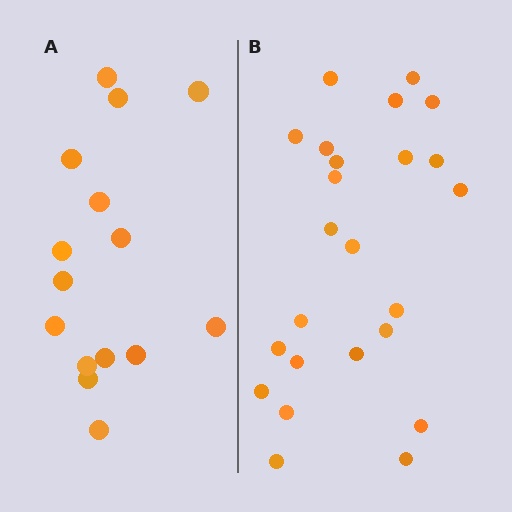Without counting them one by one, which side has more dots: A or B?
Region B (the right region) has more dots.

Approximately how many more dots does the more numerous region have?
Region B has roughly 8 or so more dots than region A.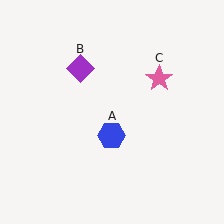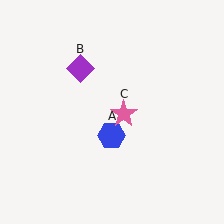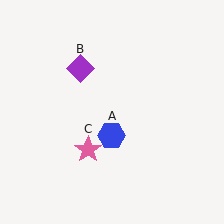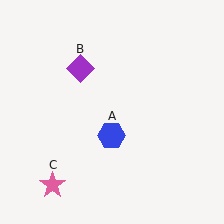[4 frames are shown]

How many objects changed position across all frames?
1 object changed position: pink star (object C).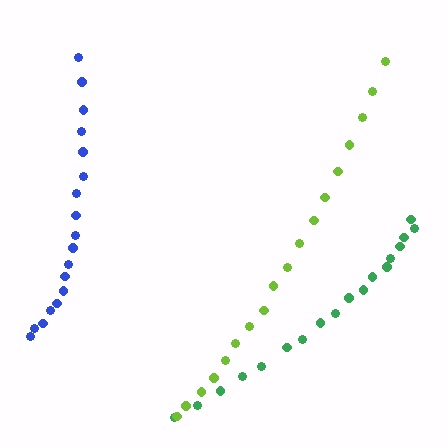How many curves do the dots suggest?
There are 3 distinct paths.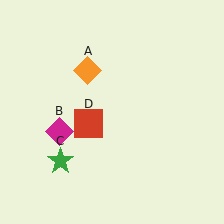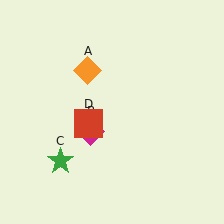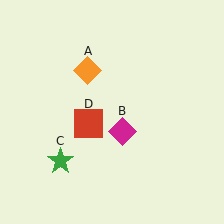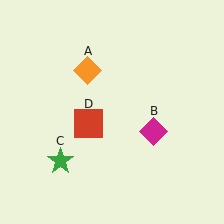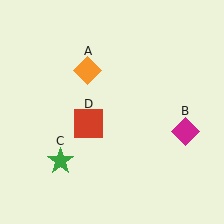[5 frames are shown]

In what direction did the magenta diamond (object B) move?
The magenta diamond (object B) moved right.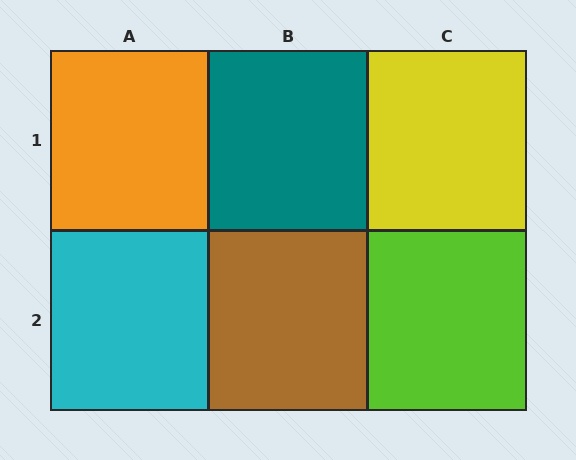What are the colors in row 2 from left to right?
Cyan, brown, lime.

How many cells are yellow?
1 cell is yellow.